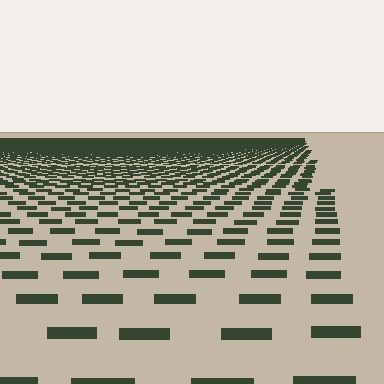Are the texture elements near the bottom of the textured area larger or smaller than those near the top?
Larger. Near the bottom, elements are closer to the viewer and appear at a bigger on-screen size.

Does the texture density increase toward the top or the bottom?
Density increases toward the top.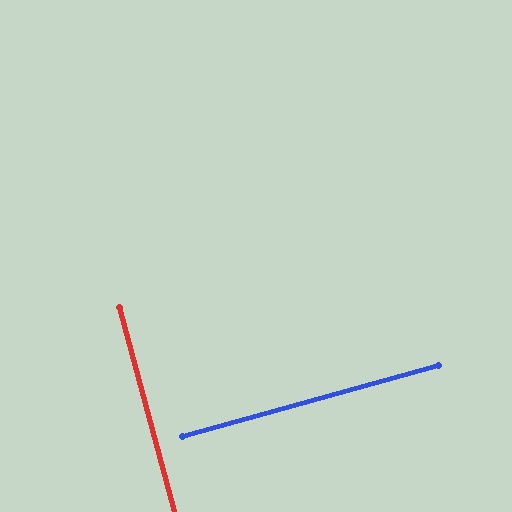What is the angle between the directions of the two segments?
Approximately 90 degrees.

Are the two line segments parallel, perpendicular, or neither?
Perpendicular — they meet at approximately 90°.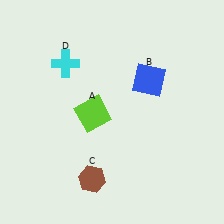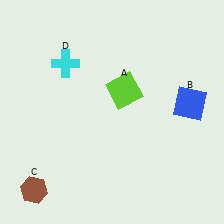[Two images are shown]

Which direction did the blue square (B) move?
The blue square (B) moved right.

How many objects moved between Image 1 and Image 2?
3 objects moved between the two images.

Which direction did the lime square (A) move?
The lime square (A) moved right.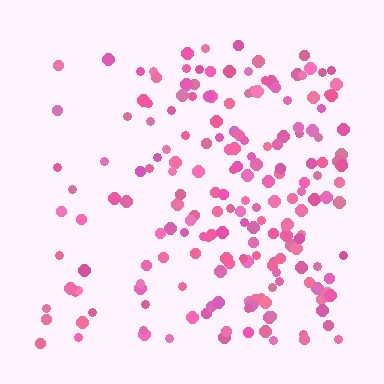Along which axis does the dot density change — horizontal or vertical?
Horizontal.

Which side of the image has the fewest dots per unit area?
The left.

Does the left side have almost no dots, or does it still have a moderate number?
Still a moderate number, just noticeably fewer than the right.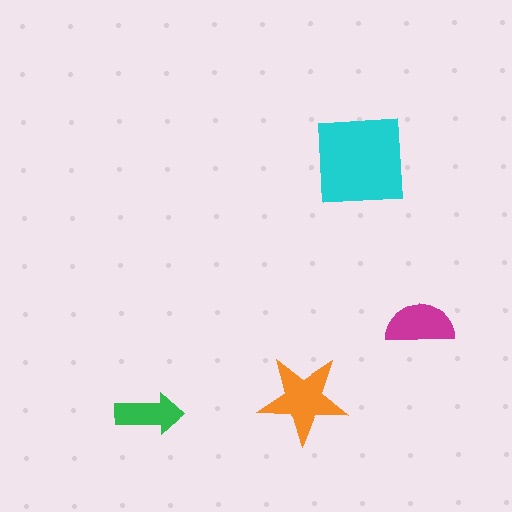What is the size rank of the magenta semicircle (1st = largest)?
3rd.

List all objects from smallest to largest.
The green arrow, the magenta semicircle, the orange star, the cyan square.